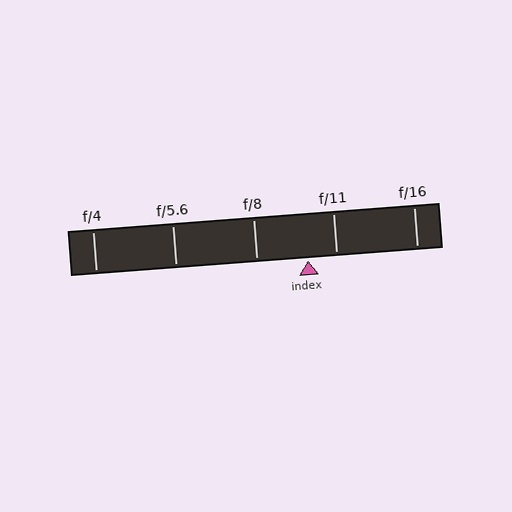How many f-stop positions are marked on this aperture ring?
There are 5 f-stop positions marked.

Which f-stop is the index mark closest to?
The index mark is closest to f/11.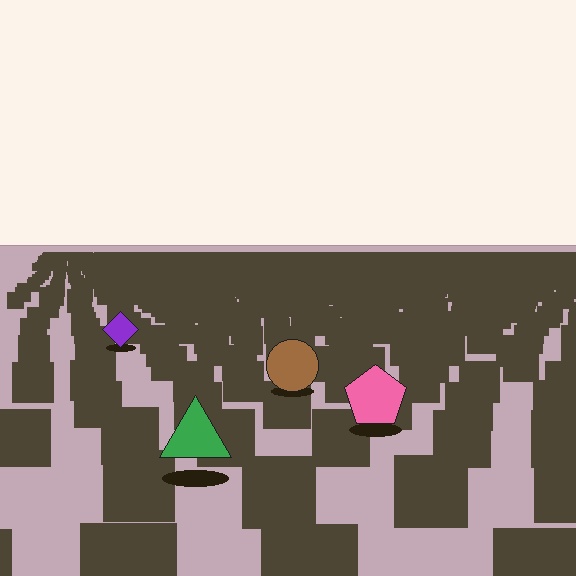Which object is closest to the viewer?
The green triangle is closest. The texture marks near it are larger and more spread out.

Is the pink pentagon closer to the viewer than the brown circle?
Yes. The pink pentagon is closer — you can tell from the texture gradient: the ground texture is coarser near it.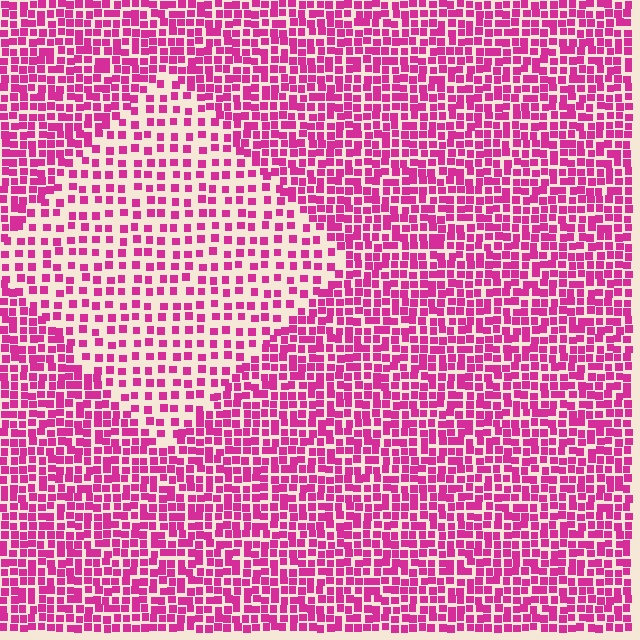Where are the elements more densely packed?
The elements are more densely packed outside the diamond boundary.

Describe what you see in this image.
The image contains small magenta elements arranged at two different densities. A diamond-shaped region is visible where the elements are less densely packed than the surrounding area.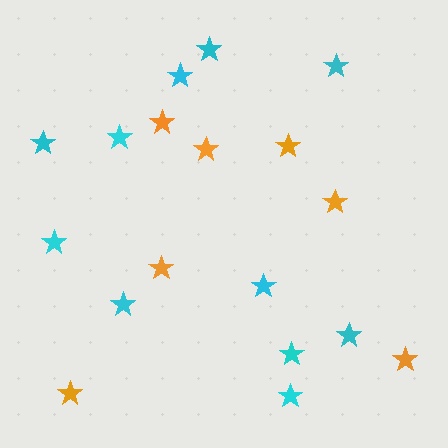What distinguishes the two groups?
There are 2 groups: one group of orange stars (7) and one group of cyan stars (11).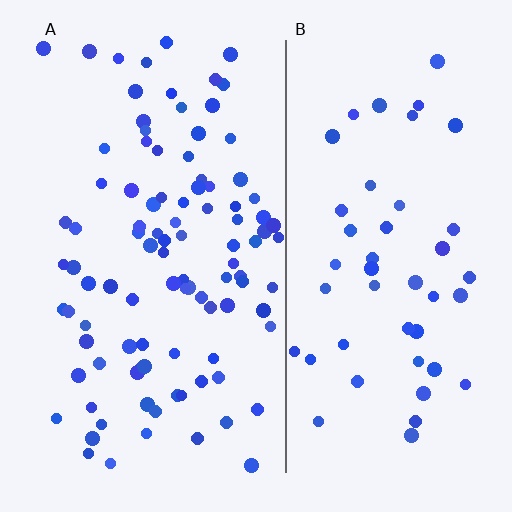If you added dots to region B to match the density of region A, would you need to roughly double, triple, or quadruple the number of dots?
Approximately double.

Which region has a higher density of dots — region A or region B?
A (the left).